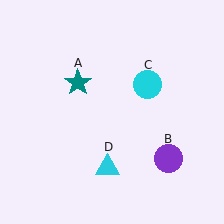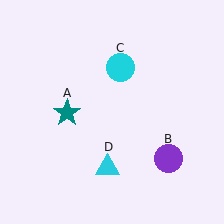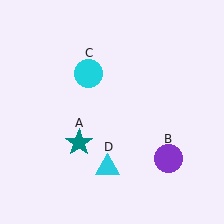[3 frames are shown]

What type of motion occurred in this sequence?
The teal star (object A), cyan circle (object C) rotated counterclockwise around the center of the scene.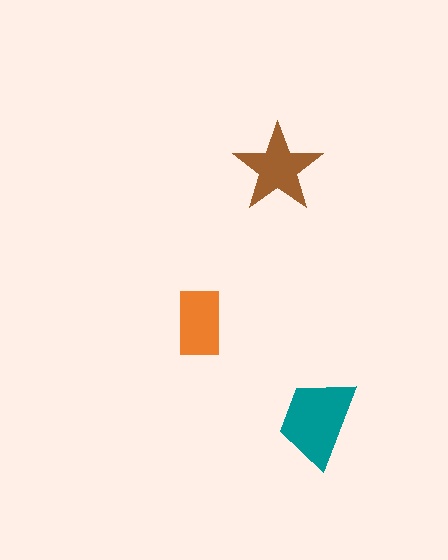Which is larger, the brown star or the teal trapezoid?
The teal trapezoid.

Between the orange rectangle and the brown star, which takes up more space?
The brown star.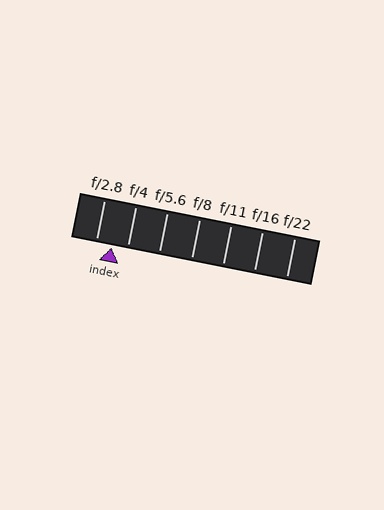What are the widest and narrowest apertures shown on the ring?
The widest aperture shown is f/2.8 and the narrowest is f/22.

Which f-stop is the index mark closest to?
The index mark is closest to f/4.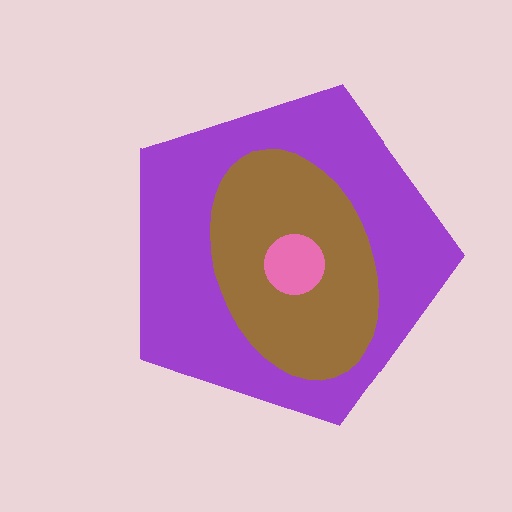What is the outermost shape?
The purple pentagon.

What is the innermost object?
The pink circle.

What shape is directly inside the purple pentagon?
The brown ellipse.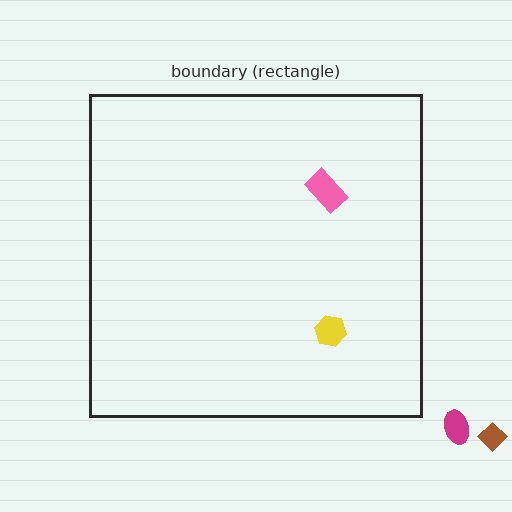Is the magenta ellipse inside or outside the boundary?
Outside.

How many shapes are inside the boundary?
2 inside, 2 outside.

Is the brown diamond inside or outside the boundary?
Outside.